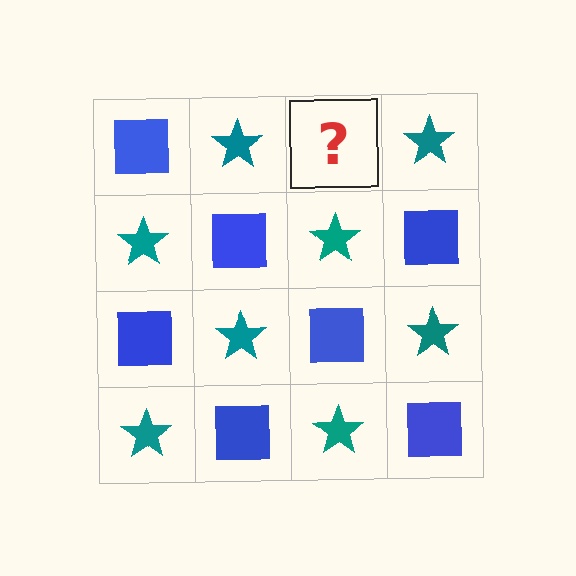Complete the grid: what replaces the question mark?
The question mark should be replaced with a blue square.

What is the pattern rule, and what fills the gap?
The rule is that it alternates blue square and teal star in a checkerboard pattern. The gap should be filled with a blue square.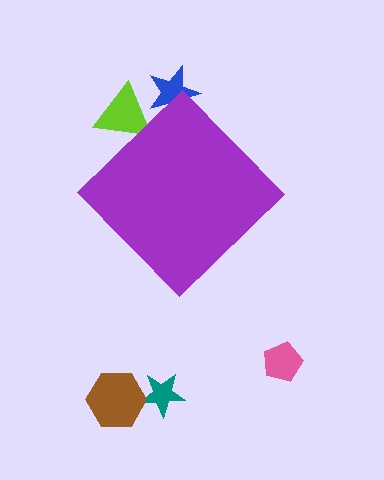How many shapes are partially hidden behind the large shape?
2 shapes are partially hidden.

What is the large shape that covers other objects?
A purple diamond.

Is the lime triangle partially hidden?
Yes, the lime triangle is partially hidden behind the purple diamond.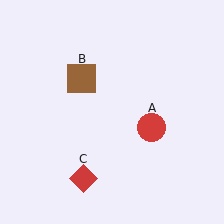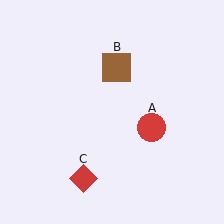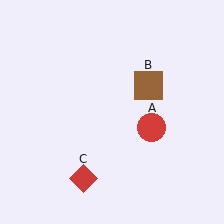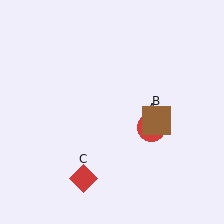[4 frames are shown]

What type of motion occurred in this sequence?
The brown square (object B) rotated clockwise around the center of the scene.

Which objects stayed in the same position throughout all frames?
Red circle (object A) and red diamond (object C) remained stationary.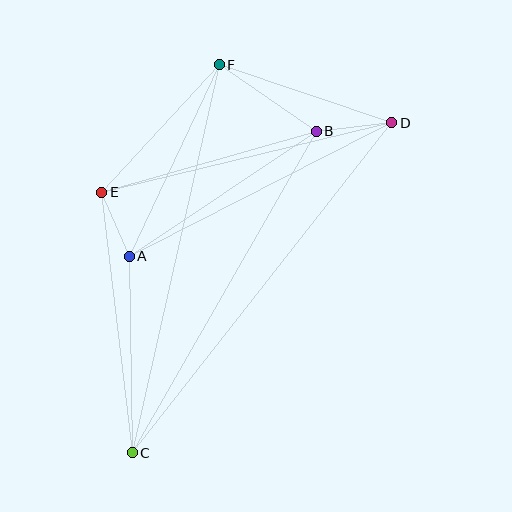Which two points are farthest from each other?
Points C and D are farthest from each other.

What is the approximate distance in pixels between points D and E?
The distance between D and E is approximately 298 pixels.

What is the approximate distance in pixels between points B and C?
The distance between B and C is approximately 370 pixels.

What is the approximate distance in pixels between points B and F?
The distance between B and F is approximately 117 pixels.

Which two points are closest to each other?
Points A and E are closest to each other.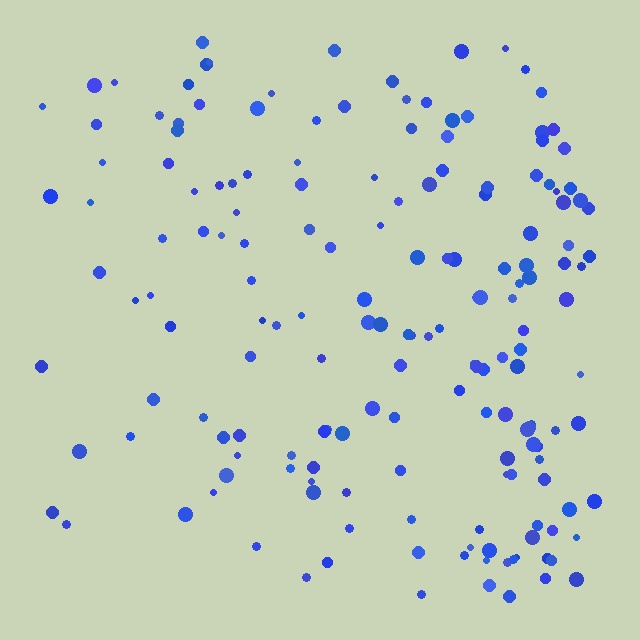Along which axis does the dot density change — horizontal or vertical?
Horizontal.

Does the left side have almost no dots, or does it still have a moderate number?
Still a moderate number, just noticeably fewer than the right.